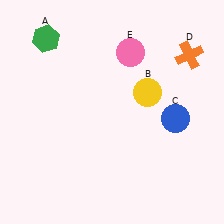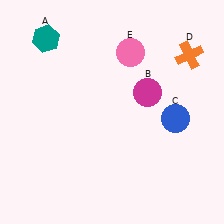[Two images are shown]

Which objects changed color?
A changed from green to teal. B changed from yellow to magenta.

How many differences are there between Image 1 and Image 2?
There are 2 differences between the two images.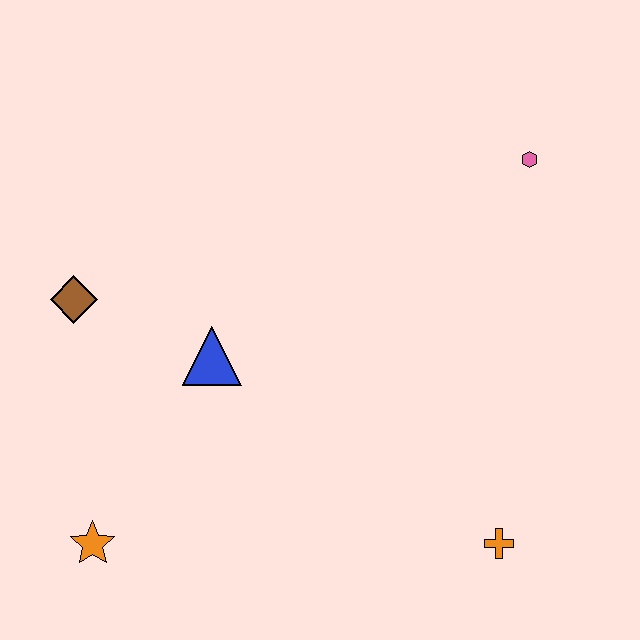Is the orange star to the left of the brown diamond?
No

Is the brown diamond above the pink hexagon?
No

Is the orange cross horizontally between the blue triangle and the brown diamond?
No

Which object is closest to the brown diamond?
The blue triangle is closest to the brown diamond.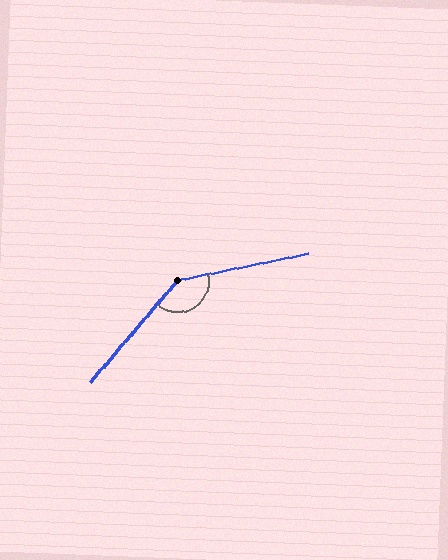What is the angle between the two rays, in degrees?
Approximately 142 degrees.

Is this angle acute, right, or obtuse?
It is obtuse.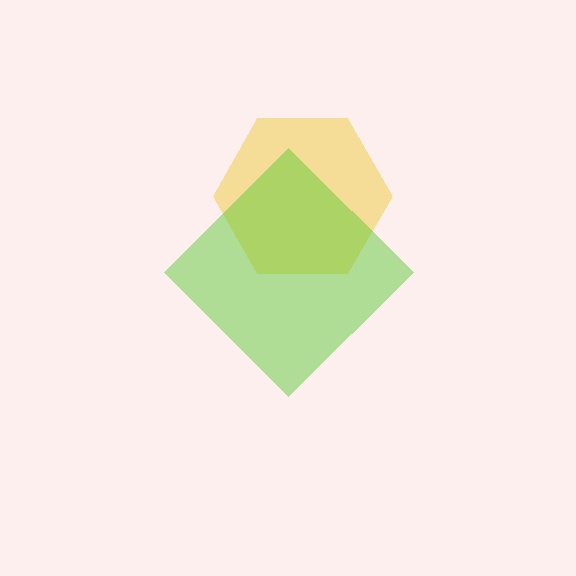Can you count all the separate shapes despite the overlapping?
Yes, there are 2 separate shapes.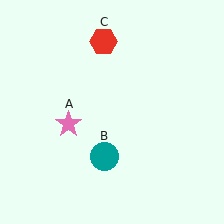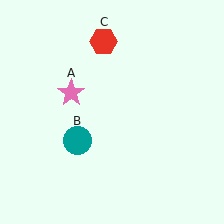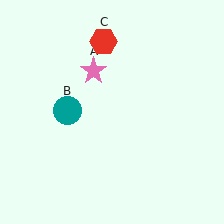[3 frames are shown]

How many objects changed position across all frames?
2 objects changed position: pink star (object A), teal circle (object B).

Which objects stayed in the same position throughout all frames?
Red hexagon (object C) remained stationary.